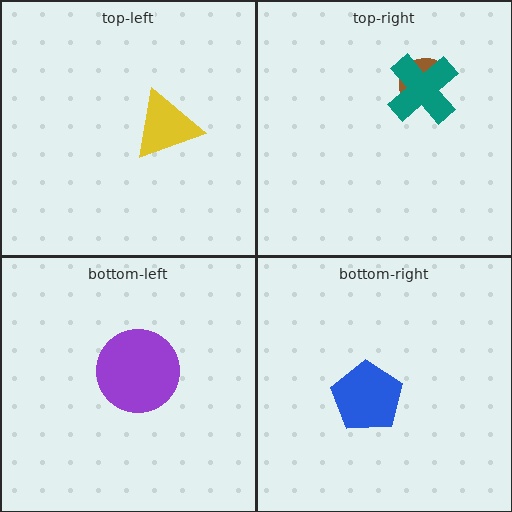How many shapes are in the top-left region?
1.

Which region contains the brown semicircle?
The top-right region.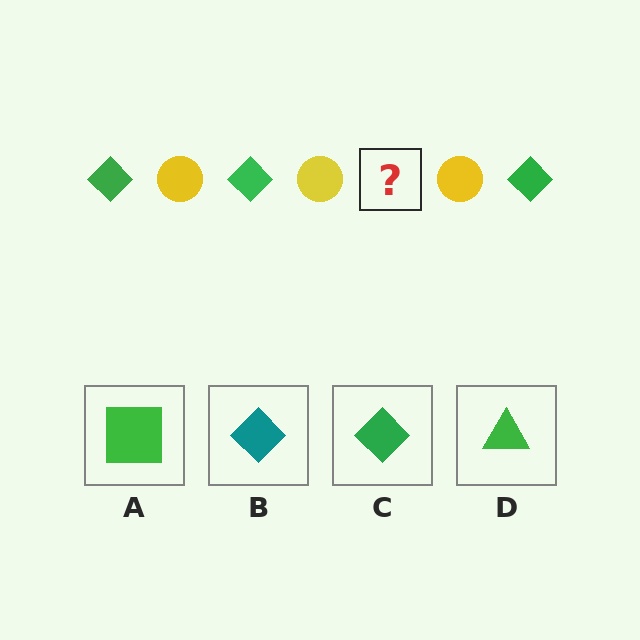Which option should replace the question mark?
Option C.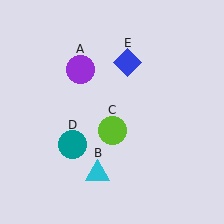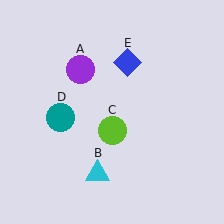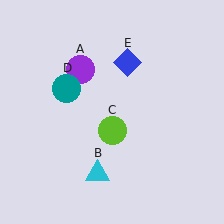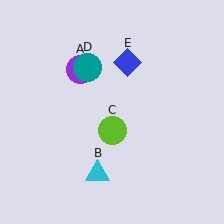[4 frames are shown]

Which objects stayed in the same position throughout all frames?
Purple circle (object A) and cyan triangle (object B) and lime circle (object C) and blue diamond (object E) remained stationary.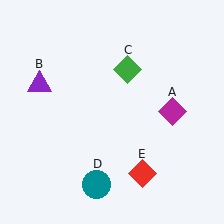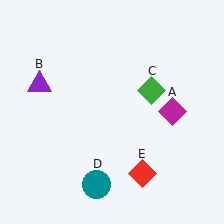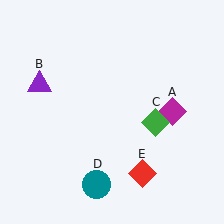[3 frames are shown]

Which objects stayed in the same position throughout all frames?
Magenta diamond (object A) and purple triangle (object B) and teal circle (object D) and red diamond (object E) remained stationary.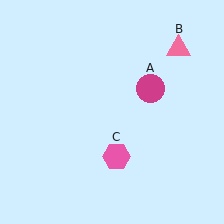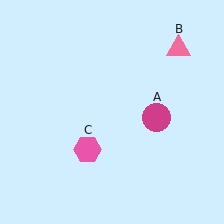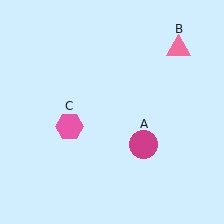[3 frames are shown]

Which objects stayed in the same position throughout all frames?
Pink triangle (object B) remained stationary.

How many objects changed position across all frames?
2 objects changed position: magenta circle (object A), pink hexagon (object C).